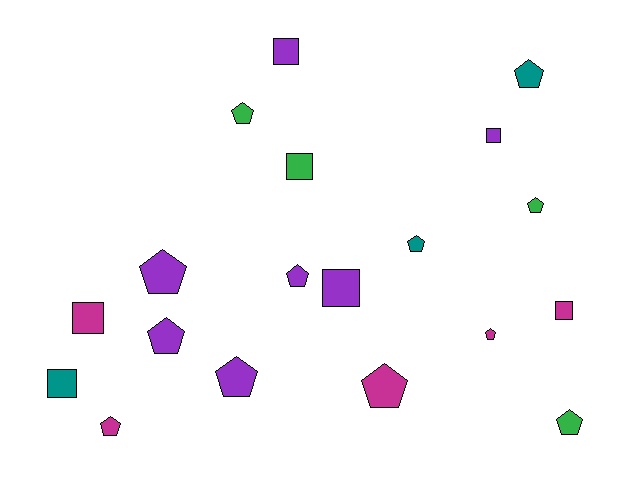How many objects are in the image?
There are 19 objects.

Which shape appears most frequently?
Pentagon, with 12 objects.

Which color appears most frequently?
Purple, with 7 objects.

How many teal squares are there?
There is 1 teal square.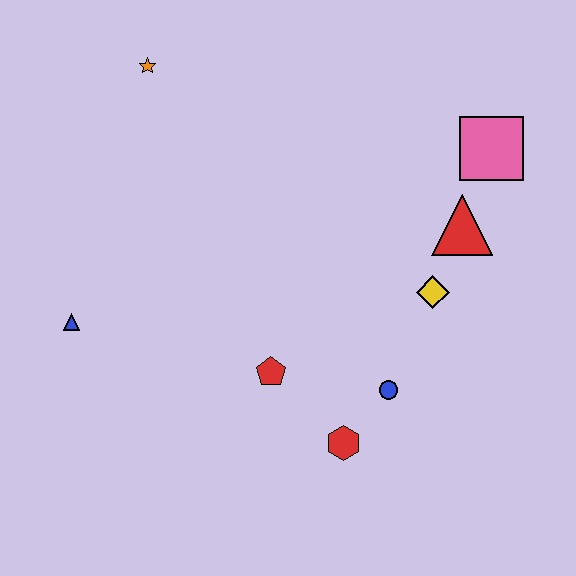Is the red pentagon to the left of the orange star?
No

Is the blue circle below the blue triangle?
Yes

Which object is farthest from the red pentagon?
The orange star is farthest from the red pentagon.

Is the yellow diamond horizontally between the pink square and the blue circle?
Yes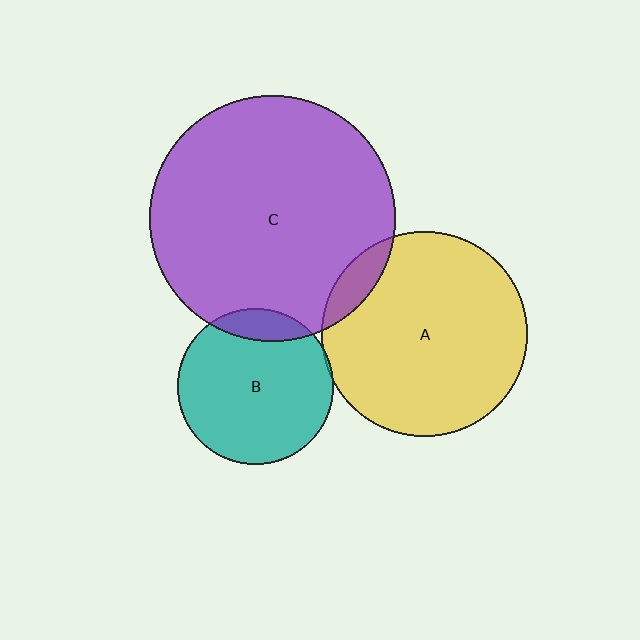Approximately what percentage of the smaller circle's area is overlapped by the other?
Approximately 10%.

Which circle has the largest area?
Circle C (purple).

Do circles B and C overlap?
Yes.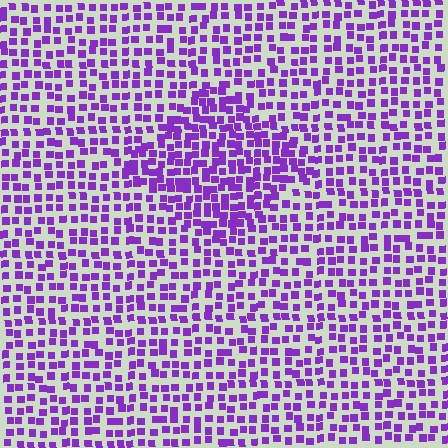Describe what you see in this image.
The image contains small purple elements arranged at two different densities. A diamond-shaped region is visible where the elements are more densely packed than the surrounding area.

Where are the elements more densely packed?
The elements are more densely packed inside the diamond boundary.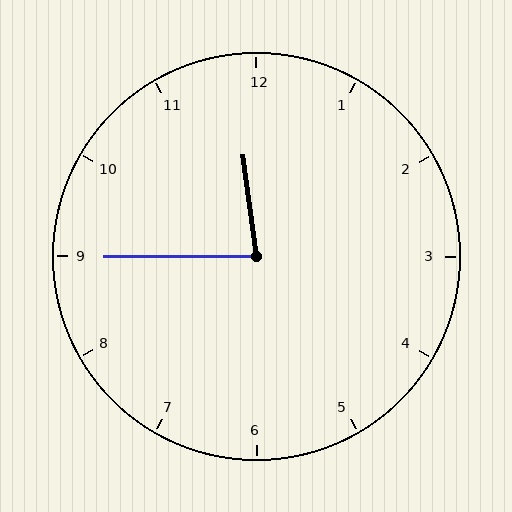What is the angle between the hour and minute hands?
Approximately 82 degrees.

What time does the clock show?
11:45.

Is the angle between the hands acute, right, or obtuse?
It is acute.